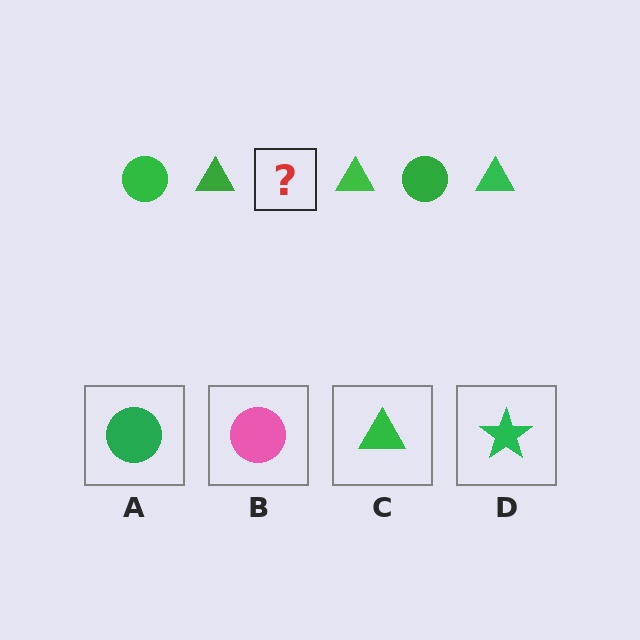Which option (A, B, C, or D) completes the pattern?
A.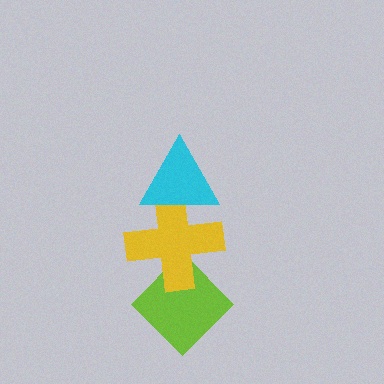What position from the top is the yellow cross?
The yellow cross is 2nd from the top.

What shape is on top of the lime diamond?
The yellow cross is on top of the lime diamond.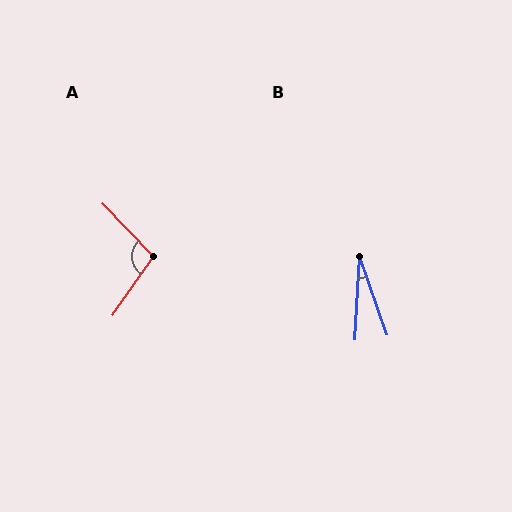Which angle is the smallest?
B, at approximately 23 degrees.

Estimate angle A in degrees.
Approximately 101 degrees.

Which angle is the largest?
A, at approximately 101 degrees.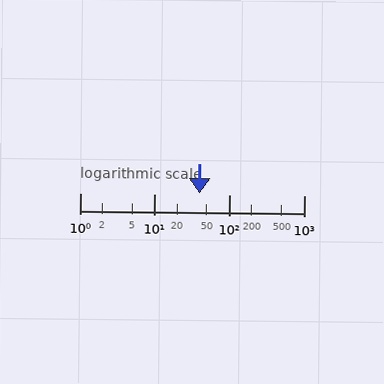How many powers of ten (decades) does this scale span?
The scale spans 3 decades, from 1 to 1000.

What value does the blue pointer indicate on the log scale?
The pointer indicates approximately 40.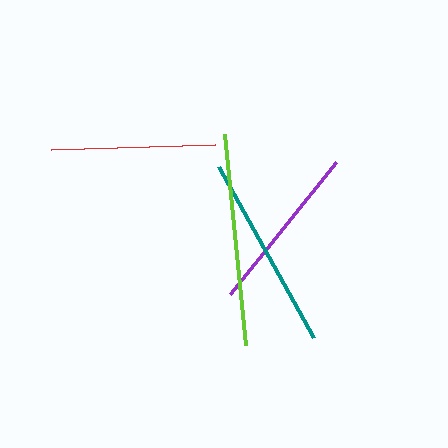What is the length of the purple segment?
The purple segment is approximately 169 pixels long.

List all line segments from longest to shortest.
From longest to shortest: lime, teal, purple, red.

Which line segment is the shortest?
The red line is the shortest at approximately 164 pixels.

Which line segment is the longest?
The lime line is the longest at approximately 212 pixels.